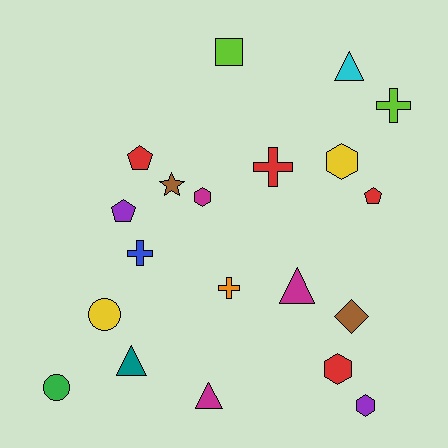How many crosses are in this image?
There are 4 crosses.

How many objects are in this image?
There are 20 objects.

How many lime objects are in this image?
There are 2 lime objects.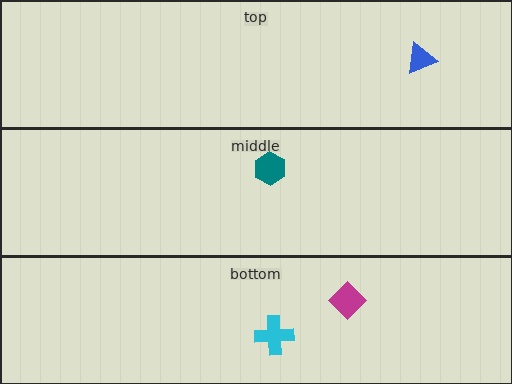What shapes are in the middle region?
The teal hexagon.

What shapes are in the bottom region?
The magenta diamond, the cyan cross.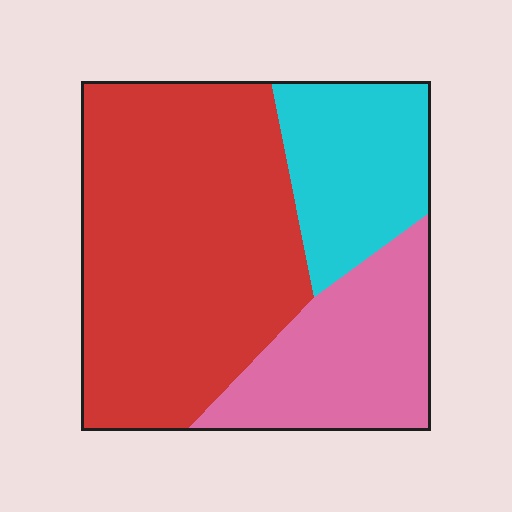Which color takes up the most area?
Red, at roughly 55%.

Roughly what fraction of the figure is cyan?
Cyan takes up about one fifth (1/5) of the figure.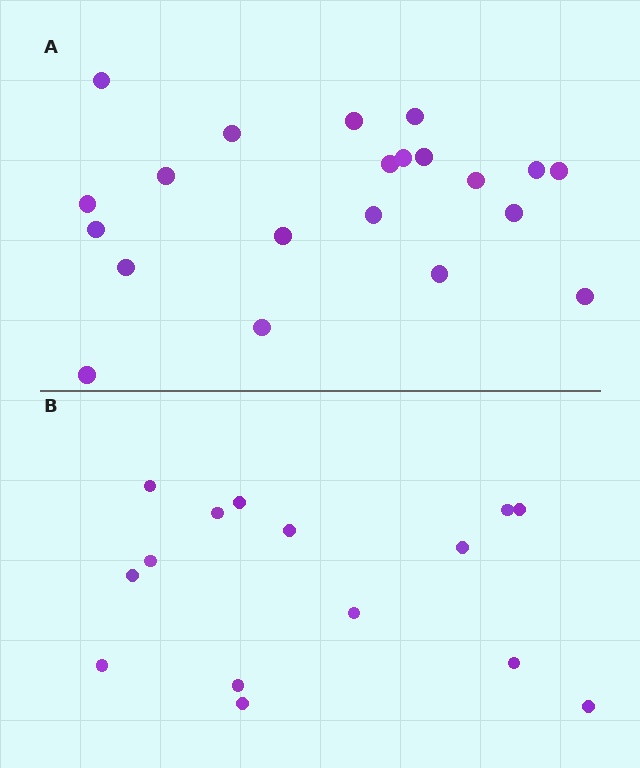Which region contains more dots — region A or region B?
Region A (the top region) has more dots.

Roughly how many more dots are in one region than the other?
Region A has about 6 more dots than region B.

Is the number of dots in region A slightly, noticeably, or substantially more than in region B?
Region A has noticeably more, but not dramatically so. The ratio is roughly 1.4 to 1.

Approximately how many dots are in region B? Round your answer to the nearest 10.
About 20 dots. (The exact count is 15, which rounds to 20.)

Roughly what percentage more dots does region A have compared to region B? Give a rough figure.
About 40% more.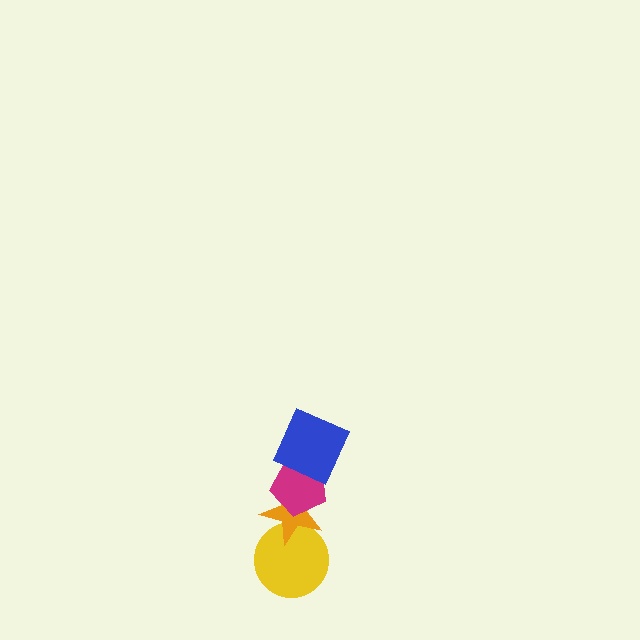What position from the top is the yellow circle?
The yellow circle is 4th from the top.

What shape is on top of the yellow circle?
The orange star is on top of the yellow circle.